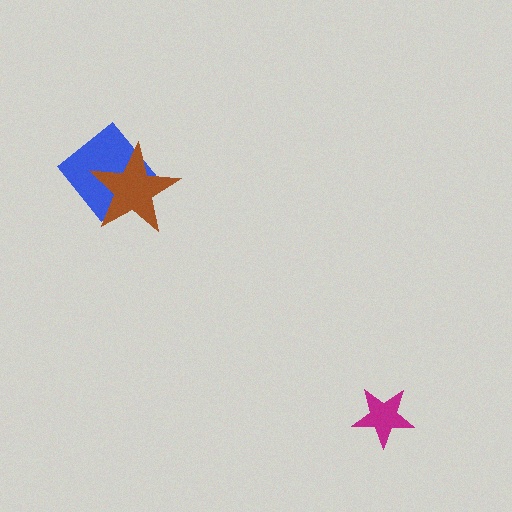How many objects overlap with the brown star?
1 object overlaps with the brown star.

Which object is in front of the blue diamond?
The brown star is in front of the blue diamond.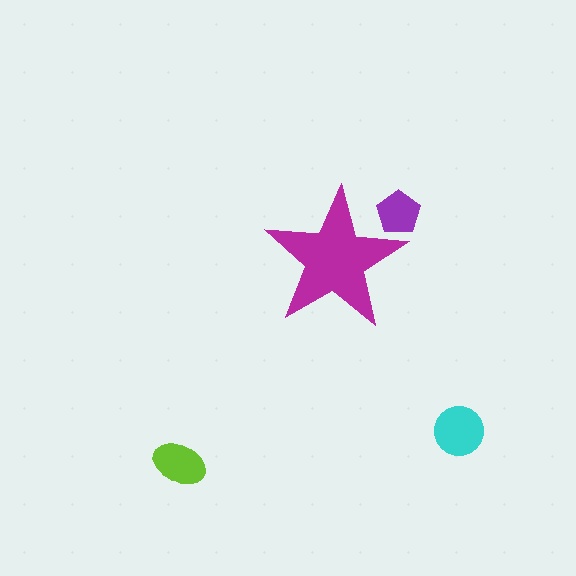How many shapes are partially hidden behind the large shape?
1 shape is partially hidden.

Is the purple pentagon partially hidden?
Yes, the purple pentagon is partially hidden behind the magenta star.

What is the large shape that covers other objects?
A magenta star.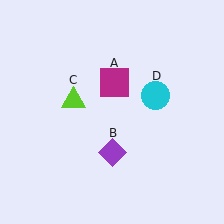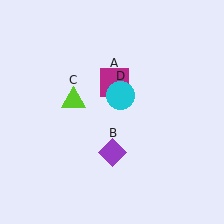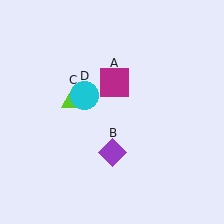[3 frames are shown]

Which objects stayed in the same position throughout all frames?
Magenta square (object A) and purple diamond (object B) and lime triangle (object C) remained stationary.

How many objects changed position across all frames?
1 object changed position: cyan circle (object D).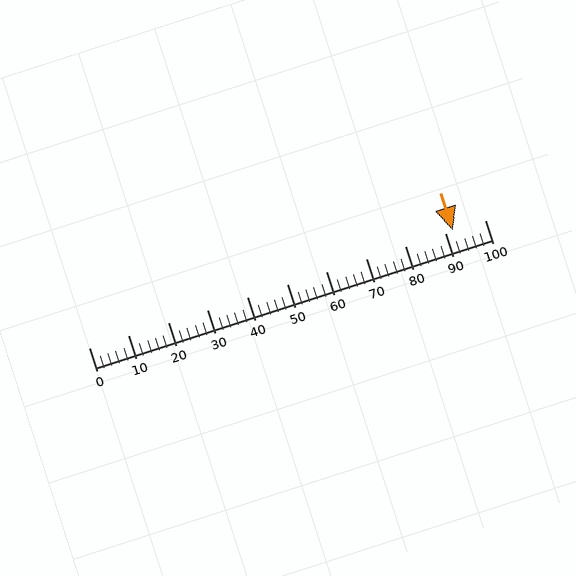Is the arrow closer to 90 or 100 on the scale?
The arrow is closer to 90.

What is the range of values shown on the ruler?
The ruler shows values from 0 to 100.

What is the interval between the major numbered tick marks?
The major tick marks are spaced 10 units apart.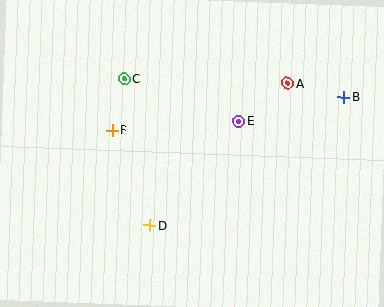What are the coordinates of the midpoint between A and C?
The midpoint between A and C is at (206, 81).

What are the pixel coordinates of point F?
Point F is at (112, 130).